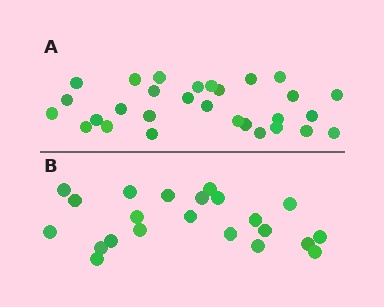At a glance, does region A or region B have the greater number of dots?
Region A (the top region) has more dots.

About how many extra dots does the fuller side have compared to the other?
Region A has roughly 8 or so more dots than region B.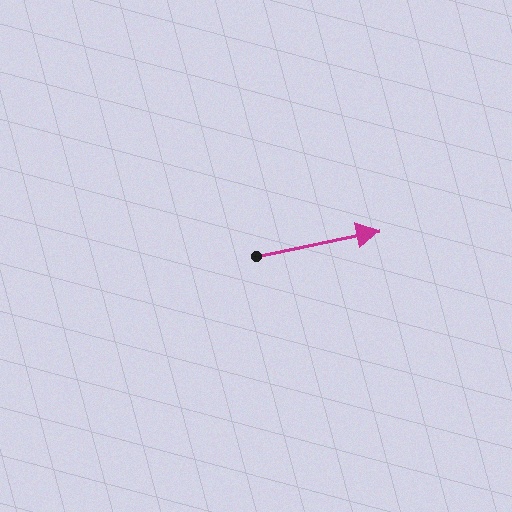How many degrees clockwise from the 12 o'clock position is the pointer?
Approximately 78 degrees.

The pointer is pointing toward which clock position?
Roughly 3 o'clock.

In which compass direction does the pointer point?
East.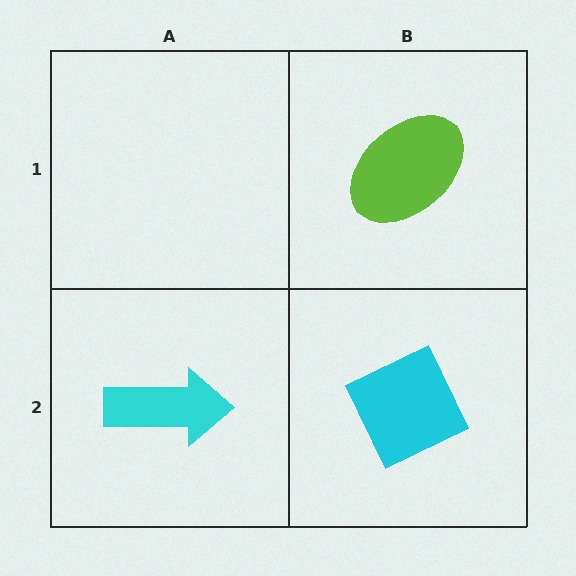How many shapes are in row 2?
2 shapes.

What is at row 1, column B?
A lime ellipse.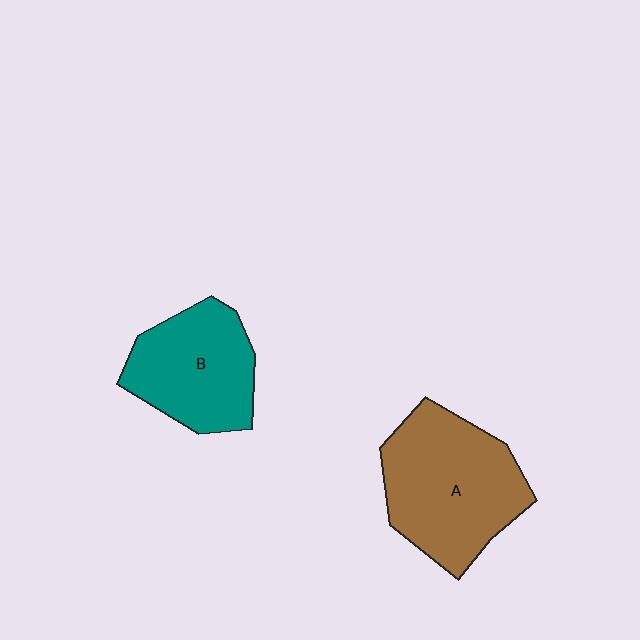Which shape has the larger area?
Shape A (brown).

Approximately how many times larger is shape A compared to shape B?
Approximately 1.3 times.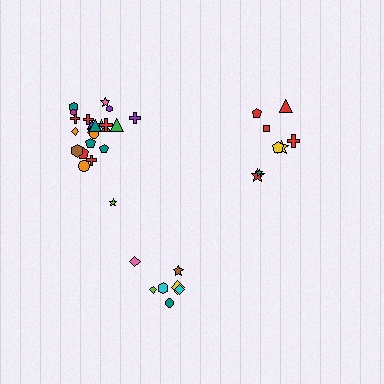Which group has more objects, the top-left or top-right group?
The top-left group.